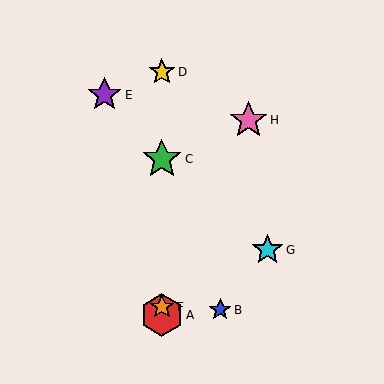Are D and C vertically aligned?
Yes, both are at x≈162.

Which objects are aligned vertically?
Objects A, C, D, F are aligned vertically.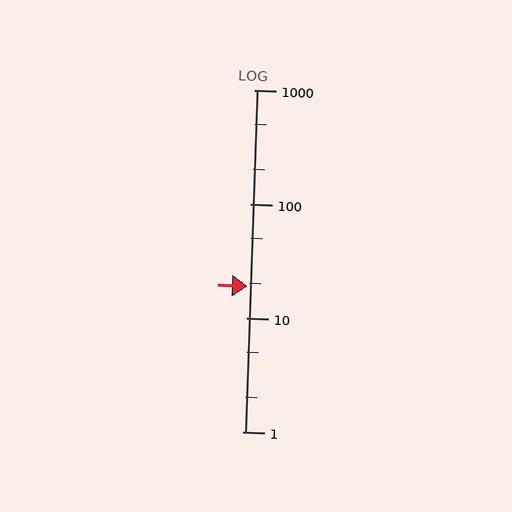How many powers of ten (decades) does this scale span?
The scale spans 3 decades, from 1 to 1000.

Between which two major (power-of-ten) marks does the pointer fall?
The pointer is between 10 and 100.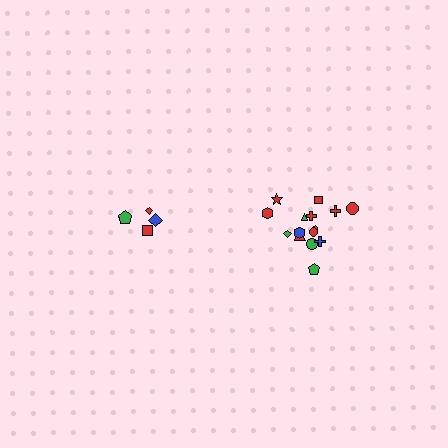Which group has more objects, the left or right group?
The right group.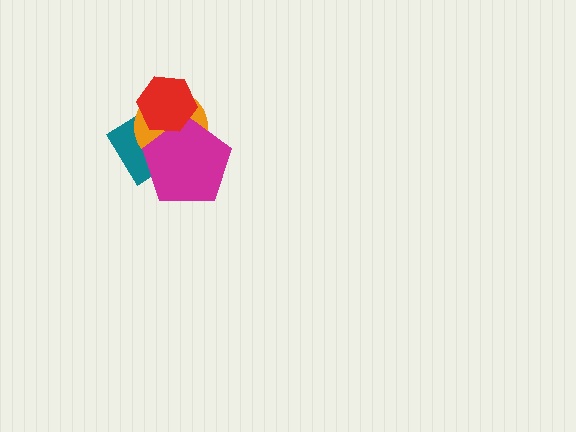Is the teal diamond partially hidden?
Yes, it is partially covered by another shape.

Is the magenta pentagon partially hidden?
Yes, it is partially covered by another shape.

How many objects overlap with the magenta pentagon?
3 objects overlap with the magenta pentagon.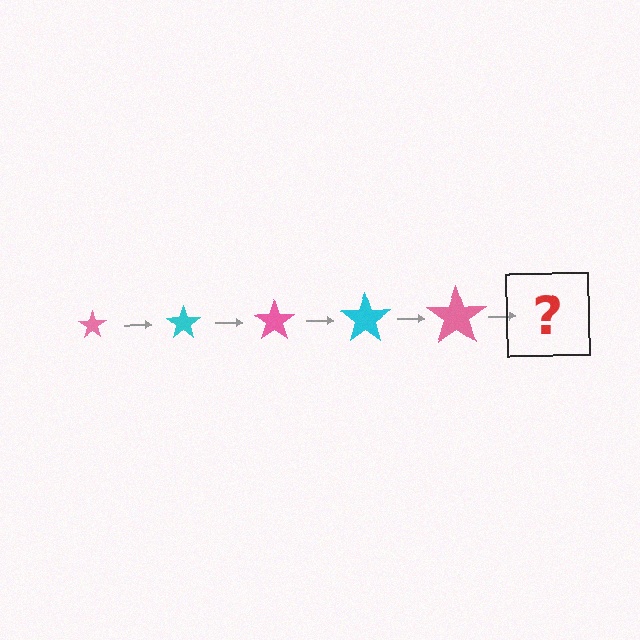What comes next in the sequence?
The next element should be a cyan star, larger than the previous one.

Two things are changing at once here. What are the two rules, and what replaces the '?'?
The two rules are that the star grows larger each step and the color cycles through pink and cyan. The '?' should be a cyan star, larger than the previous one.